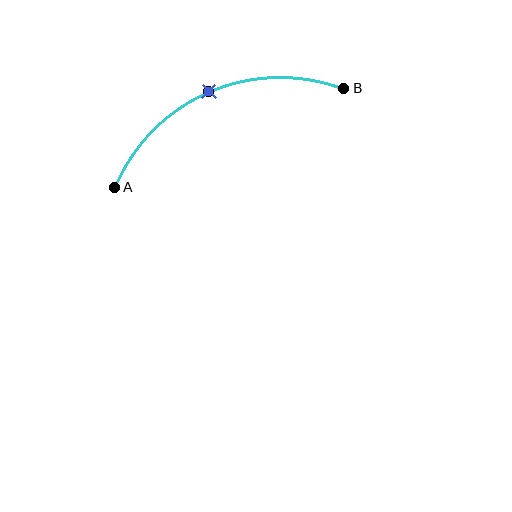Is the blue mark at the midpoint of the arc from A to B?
Yes. The blue mark lies on the arc at equal arc-length from both A and B — it is the arc midpoint.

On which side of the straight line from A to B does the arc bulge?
The arc bulges above the straight line connecting A and B.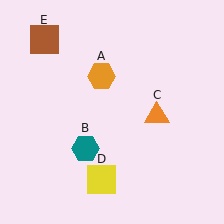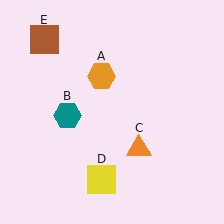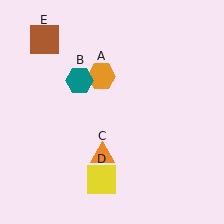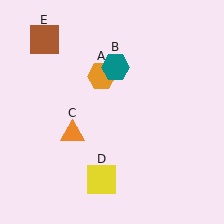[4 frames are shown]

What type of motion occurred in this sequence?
The teal hexagon (object B), orange triangle (object C) rotated clockwise around the center of the scene.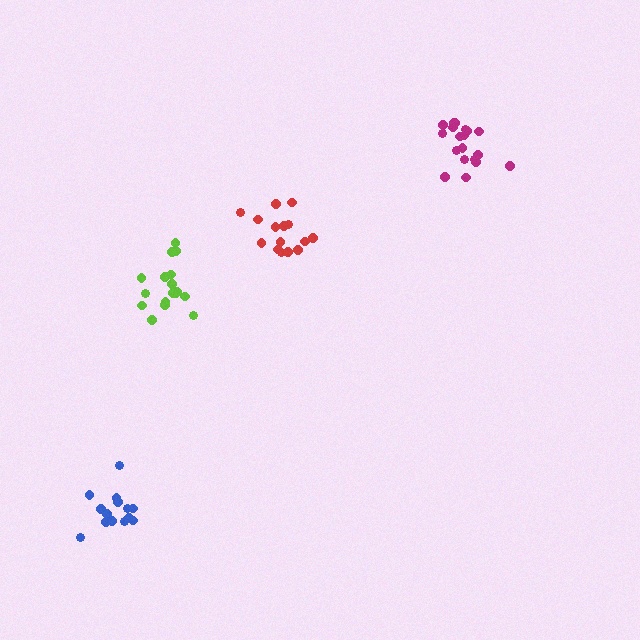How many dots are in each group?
Group 1: 17 dots, Group 2: 15 dots, Group 3: 15 dots, Group 4: 19 dots (66 total).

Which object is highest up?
The magenta cluster is topmost.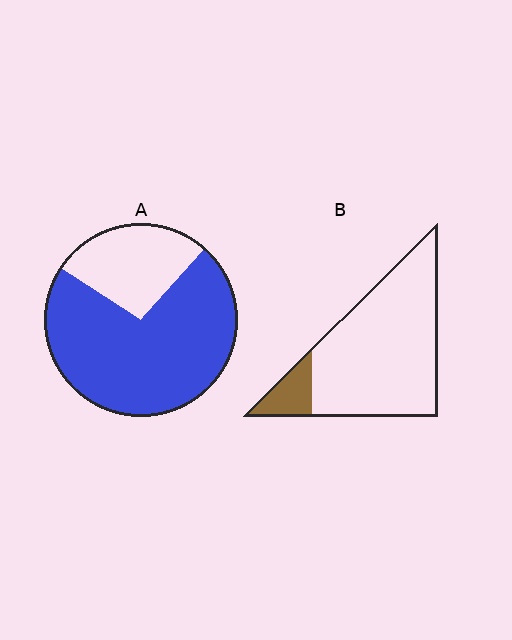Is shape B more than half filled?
No.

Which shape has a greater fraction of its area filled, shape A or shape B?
Shape A.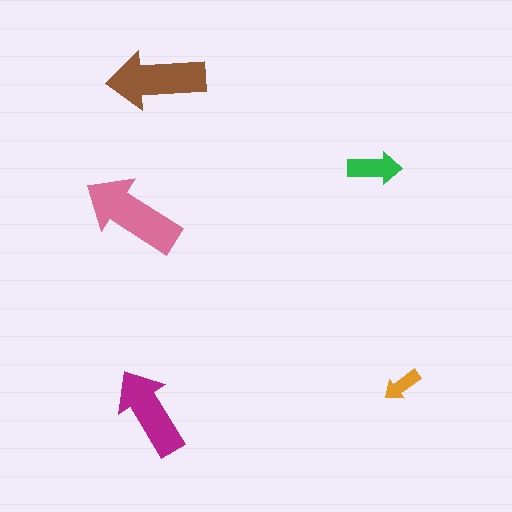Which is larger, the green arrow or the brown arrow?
The brown one.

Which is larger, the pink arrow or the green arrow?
The pink one.